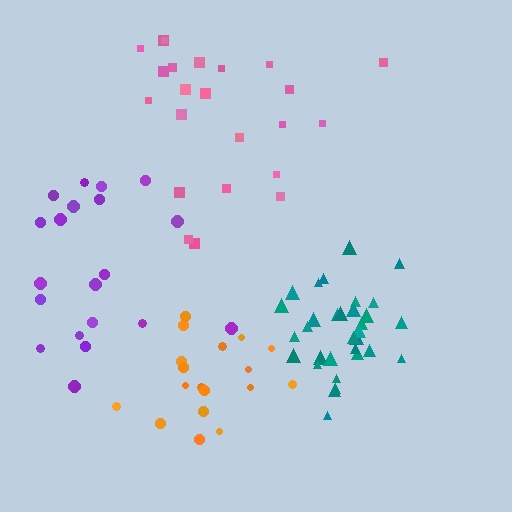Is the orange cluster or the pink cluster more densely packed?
Orange.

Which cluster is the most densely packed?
Teal.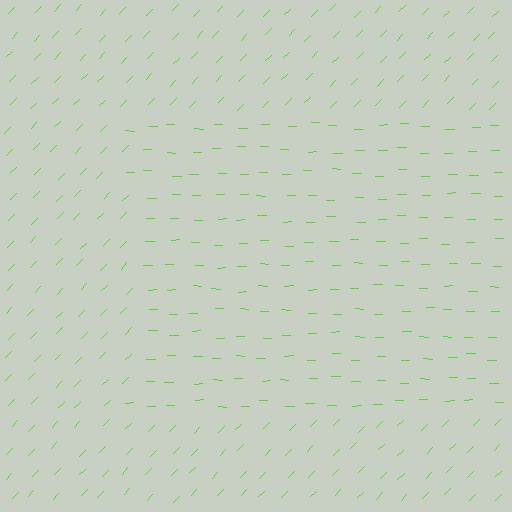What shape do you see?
I see a rectangle.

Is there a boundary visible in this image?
Yes, there is a texture boundary formed by a change in line orientation.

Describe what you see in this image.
The image is filled with small lime line segments. A rectangle region in the image has lines oriented differently from the surrounding lines, creating a visible texture boundary.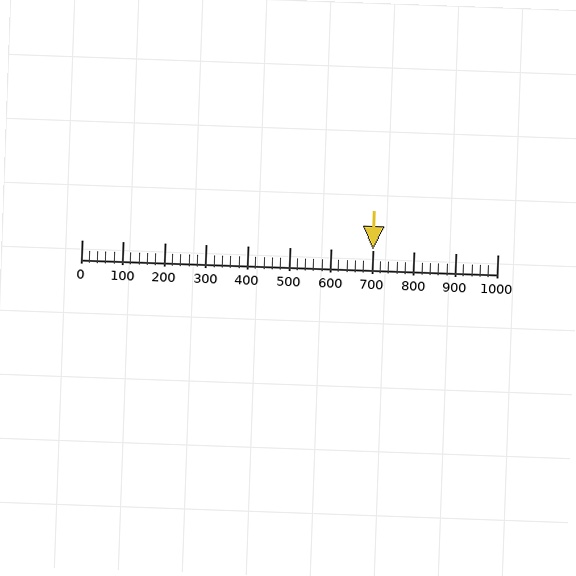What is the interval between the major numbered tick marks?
The major tick marks are spaced 100 units apart.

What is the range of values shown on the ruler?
The ruler shows values from 0 to 1000.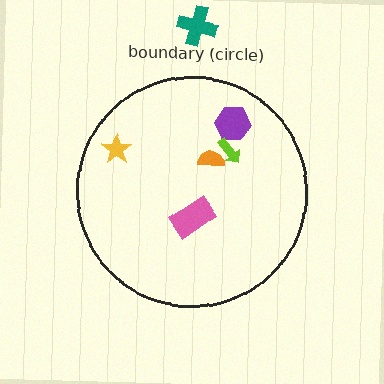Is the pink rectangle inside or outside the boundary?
Inside.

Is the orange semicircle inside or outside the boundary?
Inside.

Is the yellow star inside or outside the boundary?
Inside.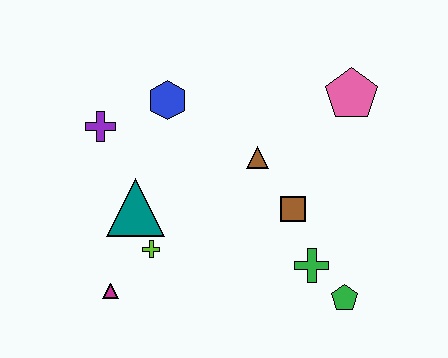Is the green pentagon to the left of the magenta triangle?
No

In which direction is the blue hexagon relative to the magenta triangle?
The blue hexagon is above the magenta triangle.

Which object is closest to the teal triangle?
The lime cross is closest to the teal triangle.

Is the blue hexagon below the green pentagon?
No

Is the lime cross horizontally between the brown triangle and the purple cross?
Yes